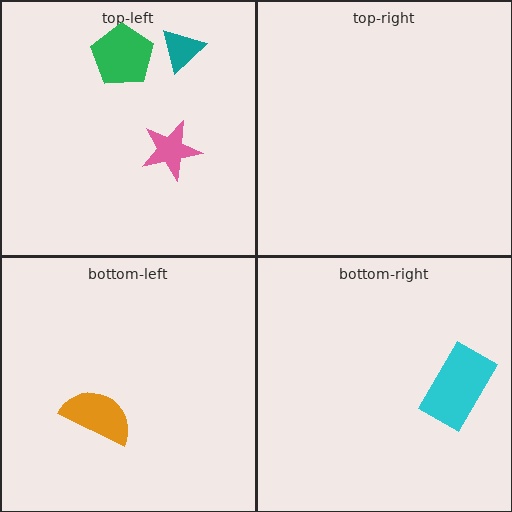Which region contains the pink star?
The top-left region.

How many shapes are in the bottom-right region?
1.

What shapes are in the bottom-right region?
The cyan rectangle.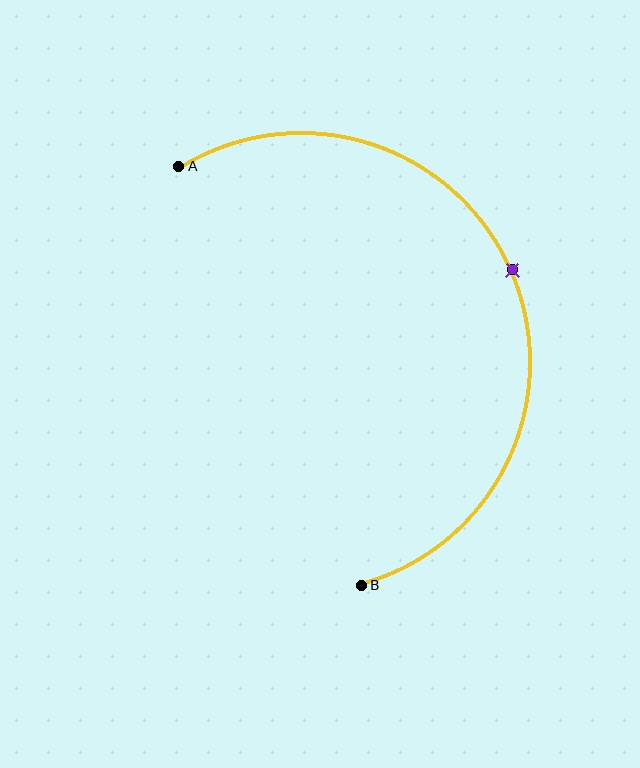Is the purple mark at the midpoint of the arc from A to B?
Yes. The purple mark lies on the arc at equal arc-length from both A and B — it is the arc midpoint.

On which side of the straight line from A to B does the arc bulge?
The arc bulges to the right of the straight line connecting A and B.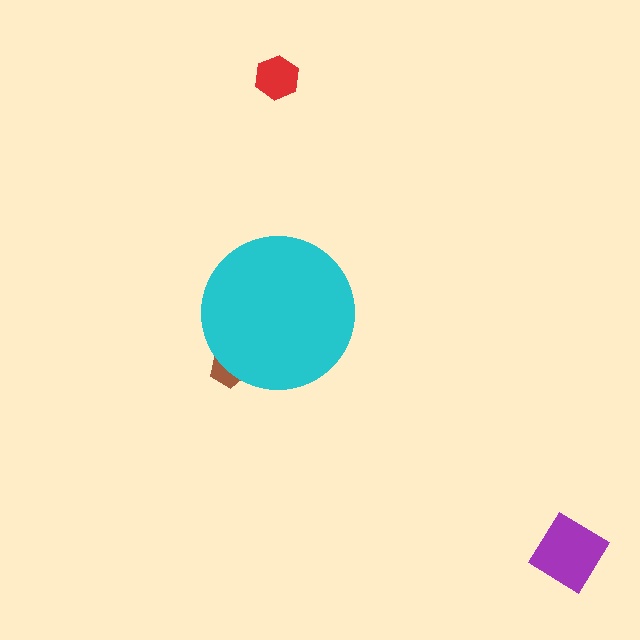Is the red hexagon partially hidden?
No, the red hexagon is fully visible.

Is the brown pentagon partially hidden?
Yes, the brown pentagon is partially hidden behind the cyan circle.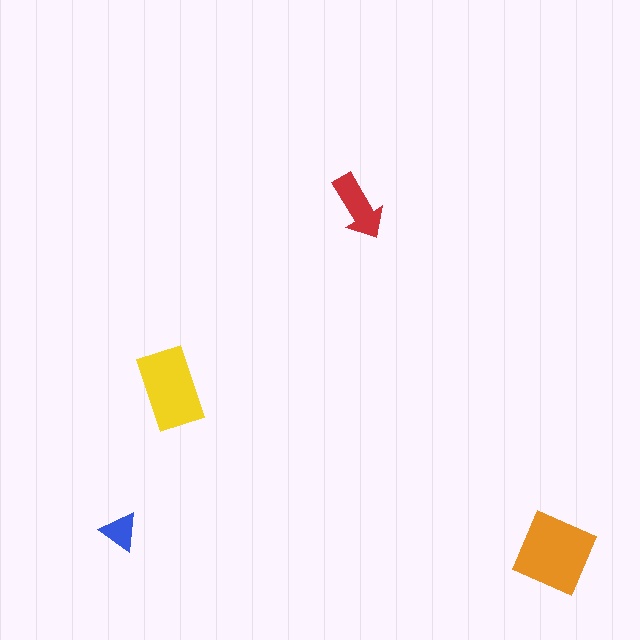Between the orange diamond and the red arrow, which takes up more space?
The orange diamond.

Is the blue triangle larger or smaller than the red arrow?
Smaller.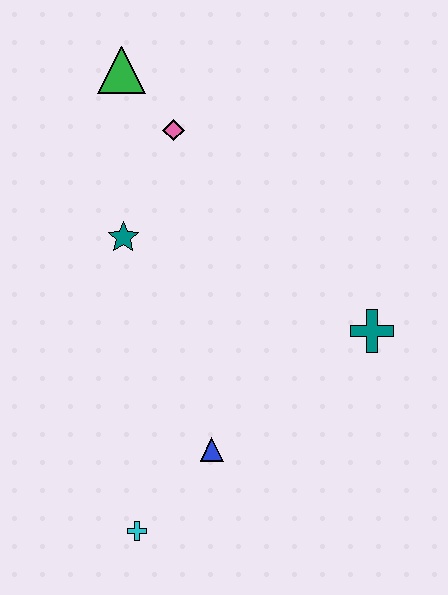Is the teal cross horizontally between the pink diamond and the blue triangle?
No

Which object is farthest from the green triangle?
The cyan cross is farthest from the green triangle.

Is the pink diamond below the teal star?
No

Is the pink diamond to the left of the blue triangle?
Yes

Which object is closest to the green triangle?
The pink diamond is closest to the green triangle.